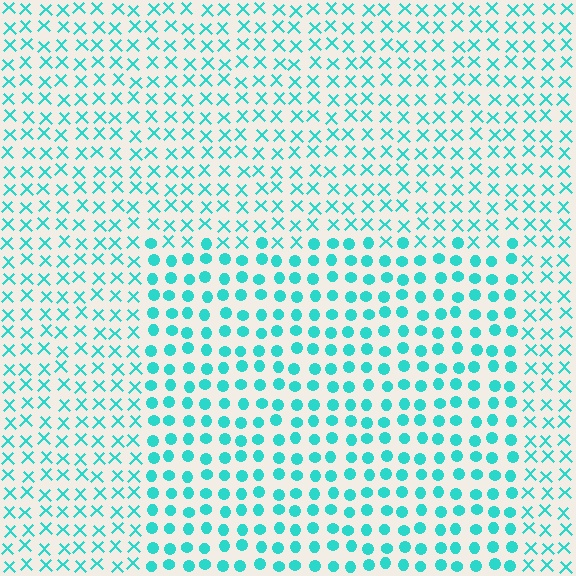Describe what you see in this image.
The image is filled with small cyan elements arranged in a uniform grid. A rectangle-shaped region contains circles, while the surrounding area contains X marks. The boundary is defined purely by the change in element shape.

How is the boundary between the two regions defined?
The boundary is defined by a change in element shape: circles inside vs. X marks outside. All elements share the same color and spacing.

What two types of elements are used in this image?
The image uses circles inside the rectangle region and X marks outside it.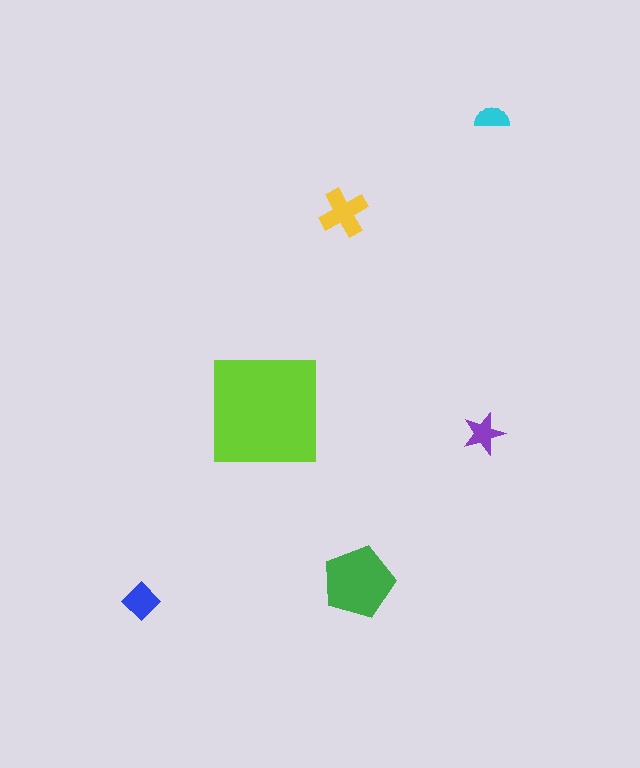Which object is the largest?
The lime square.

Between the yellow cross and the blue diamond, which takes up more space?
The yellow cross.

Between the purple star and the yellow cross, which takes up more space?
The yellow cross.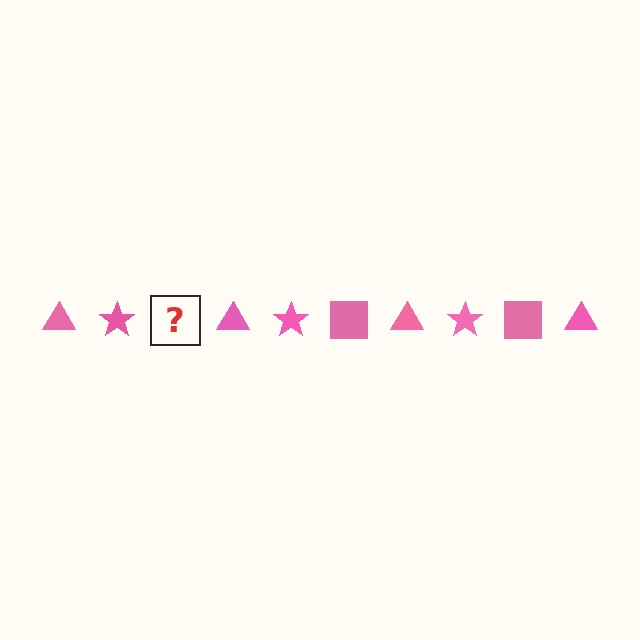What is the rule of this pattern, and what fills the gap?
The rule is that the pattern cycles through triangle, star, square shapes in pink. The gap should be filled with a pink square.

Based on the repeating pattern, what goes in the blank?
The blank should be a pink square.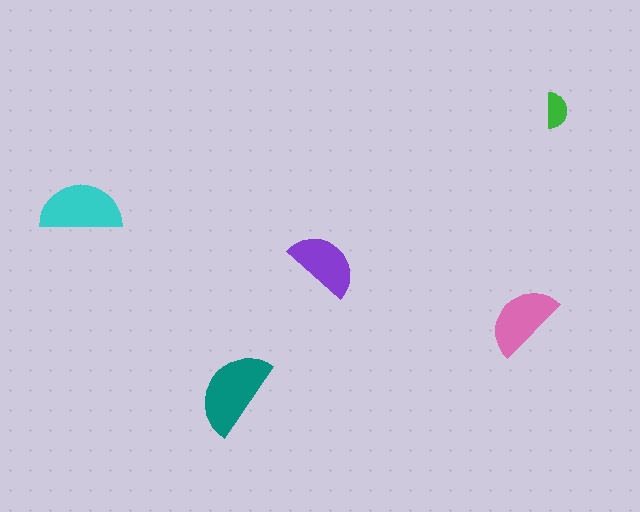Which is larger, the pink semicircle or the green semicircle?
The pink one.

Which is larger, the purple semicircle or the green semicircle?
The purple one.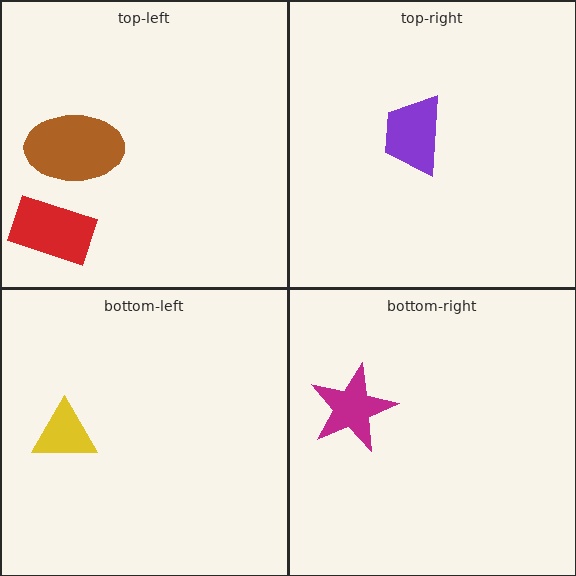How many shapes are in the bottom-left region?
1.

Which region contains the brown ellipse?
The top-left region.